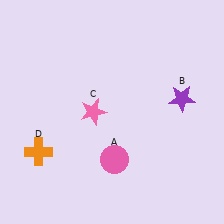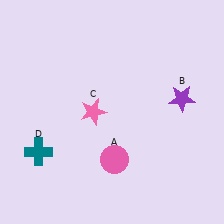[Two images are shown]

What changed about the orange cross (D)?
In Image 1, D is orange. In Image 2, it changed to teal.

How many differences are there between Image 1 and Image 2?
There is 1 difference between the two images.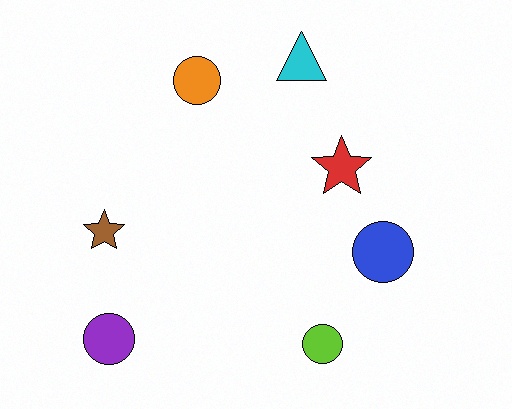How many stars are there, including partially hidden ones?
There are 2 stars.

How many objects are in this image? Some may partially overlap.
There are 7 objects.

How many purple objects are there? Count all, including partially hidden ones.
There is 1 purple object.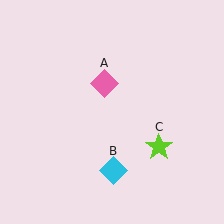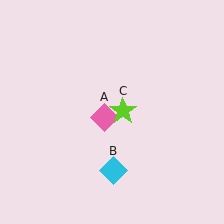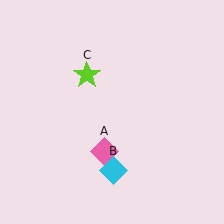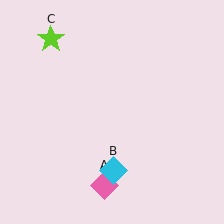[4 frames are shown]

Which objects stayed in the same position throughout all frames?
Cyan diamond (object B) remained stationary.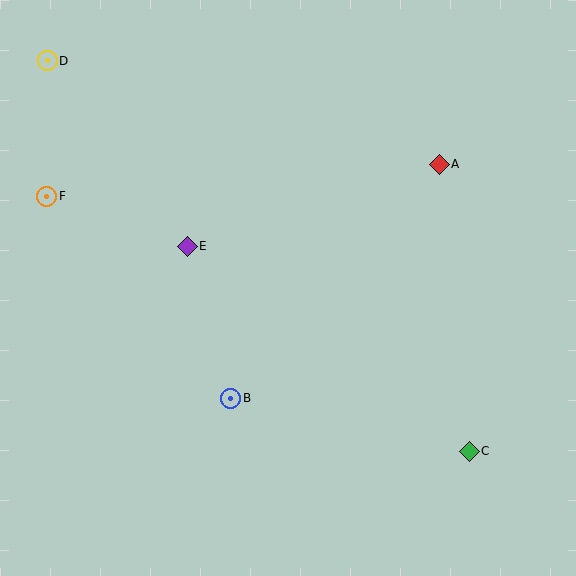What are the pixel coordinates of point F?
Point F is at (47, 196).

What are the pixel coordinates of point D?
Point D is at (47, 61).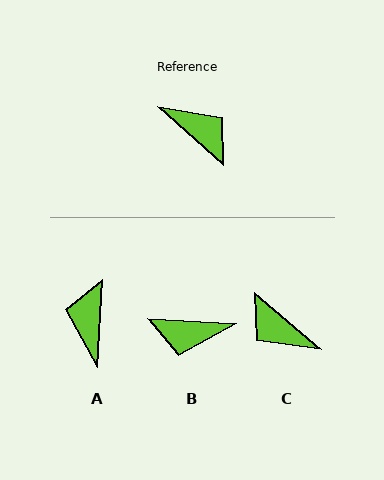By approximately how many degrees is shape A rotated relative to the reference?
Approximately 128 degrees counter-clockwise.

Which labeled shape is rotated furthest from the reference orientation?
C, about 178 degrees away.